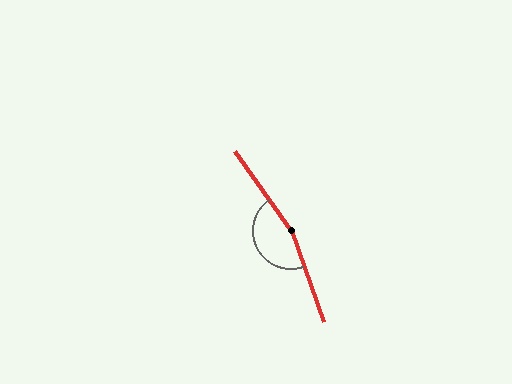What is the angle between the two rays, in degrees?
Approximately 164 degrees.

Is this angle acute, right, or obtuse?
It is obtuse.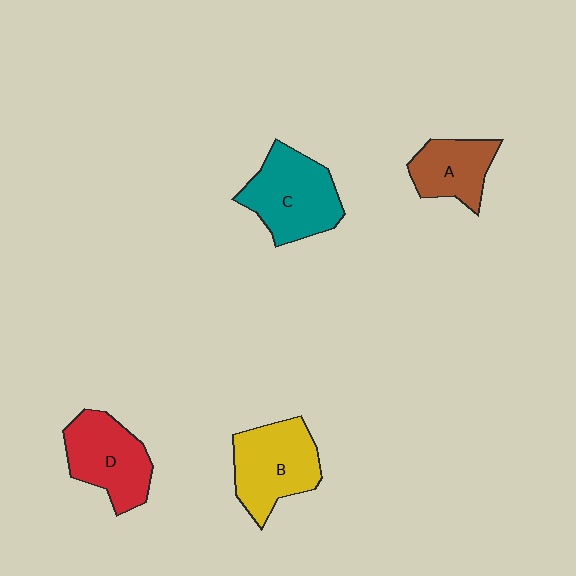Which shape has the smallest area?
Shape A (brown).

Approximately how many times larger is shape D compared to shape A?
Approximately 1.3 times.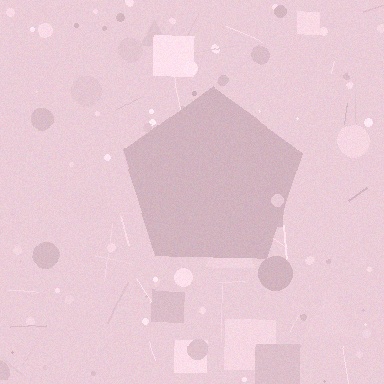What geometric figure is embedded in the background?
A pentagon is embedded in the background.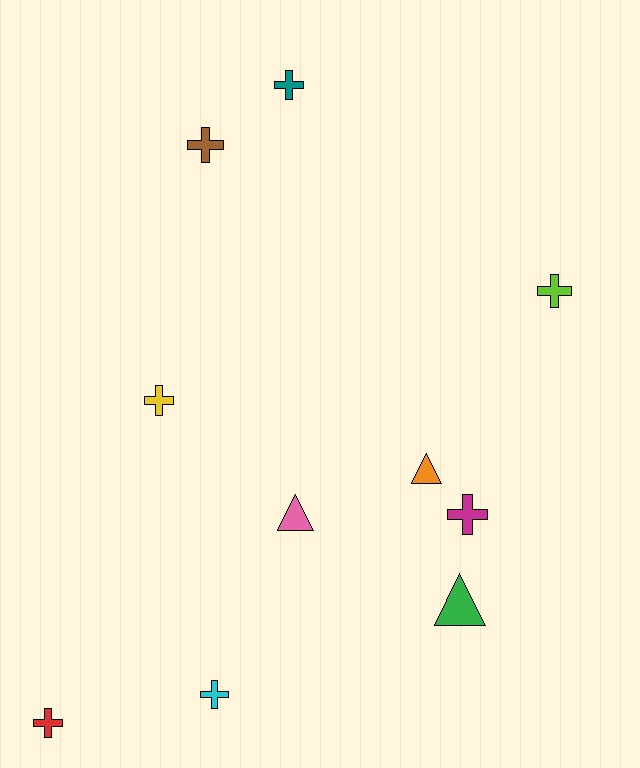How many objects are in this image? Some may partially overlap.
There are 10 objects.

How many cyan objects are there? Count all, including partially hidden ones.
There is 1 cyan object.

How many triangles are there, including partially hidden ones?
There are 3 triangles.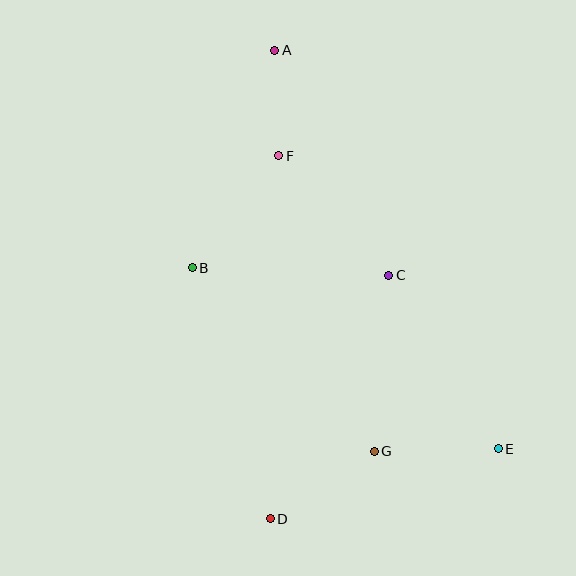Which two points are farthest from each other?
Points A and D are farthest from each other.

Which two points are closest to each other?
Points A and F are closest to each other.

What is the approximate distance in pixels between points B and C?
The distance between B and C is approximately 196 pixels.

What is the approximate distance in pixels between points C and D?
The distance between C and D is approximately 270 pixels.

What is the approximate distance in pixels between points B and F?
The distance between B and F is approximately 141 pixels.